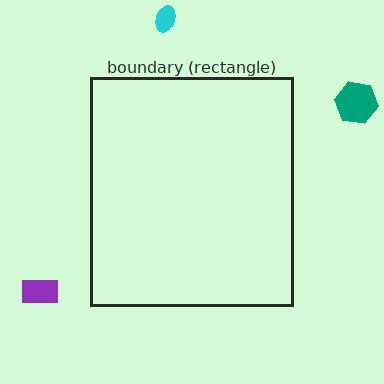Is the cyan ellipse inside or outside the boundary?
Outside.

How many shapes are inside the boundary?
0 inside, 3 outside.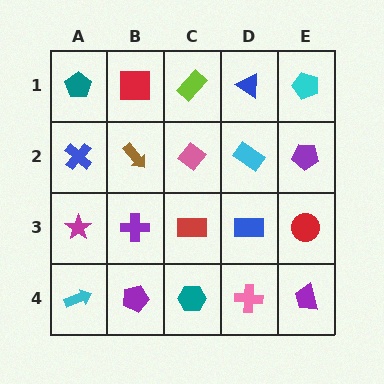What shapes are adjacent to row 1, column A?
A blue cross (row 2, column A), a red square (row 1, column B).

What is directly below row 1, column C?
A pink diamond.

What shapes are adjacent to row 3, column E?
A purple pentagon (row 2, column E), a purple trapezoid (row 4, column E), a blue rectangle (row 3, column D).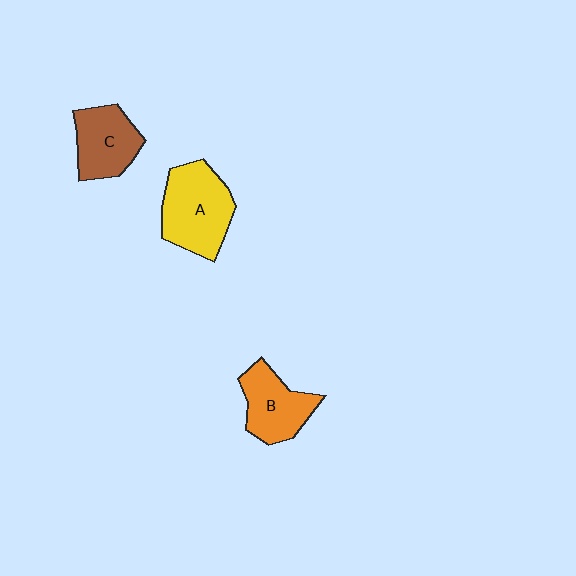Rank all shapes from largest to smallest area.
From largest to smallest: A (yellow), B (orange), C (brown).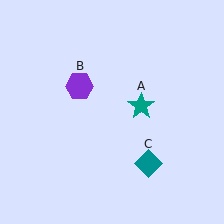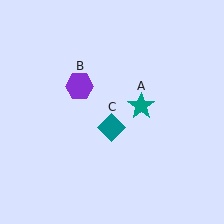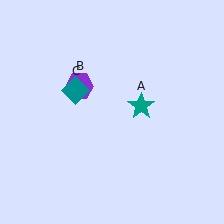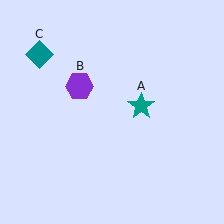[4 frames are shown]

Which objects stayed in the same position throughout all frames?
Teal star (object A) and purple hexagon (object B) remained stationary.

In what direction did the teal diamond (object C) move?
The teal diamond (object C) moved up and to the left.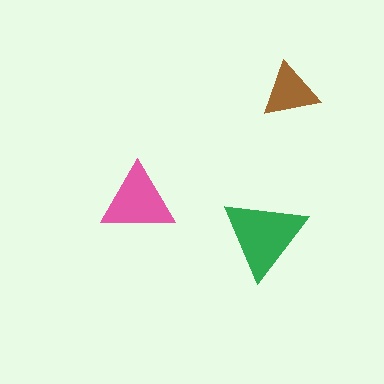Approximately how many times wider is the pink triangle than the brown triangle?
About 1.5 times wider.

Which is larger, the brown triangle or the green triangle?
The green one.